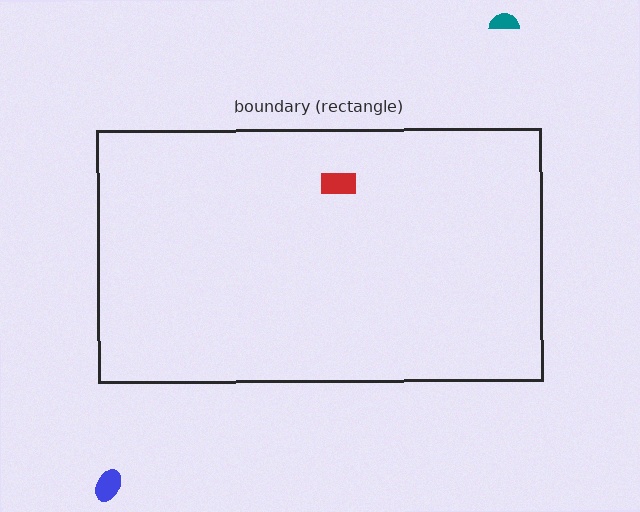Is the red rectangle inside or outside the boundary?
Inside.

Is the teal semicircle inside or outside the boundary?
Outside.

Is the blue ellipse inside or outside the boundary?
Outside.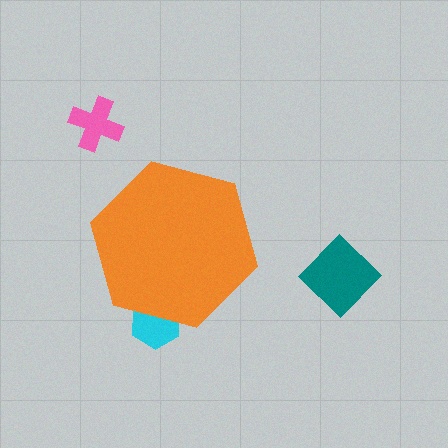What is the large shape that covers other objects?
An orange hexagon.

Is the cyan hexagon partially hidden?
Yes, the cyan hexagon is partially hidden behind the orange hexagon.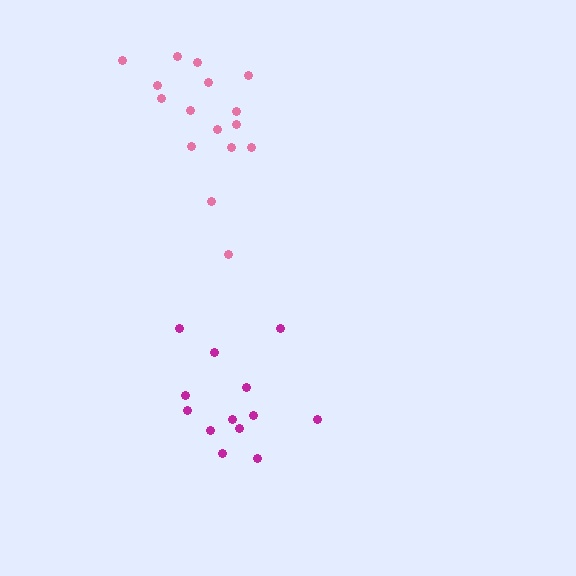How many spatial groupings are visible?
There are 2 spatial groupings.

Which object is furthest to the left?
The pink cluster is leftmost.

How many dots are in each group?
Group 1: 13 dots, Group 2: 16 dots (29 total).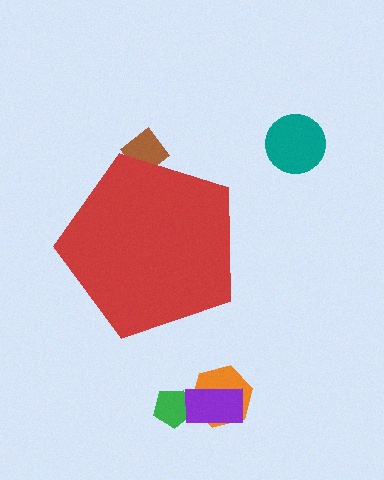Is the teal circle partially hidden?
No, the teal circle is fully visible.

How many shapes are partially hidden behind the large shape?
1 shape is partially hidden.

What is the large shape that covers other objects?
A red pentagon.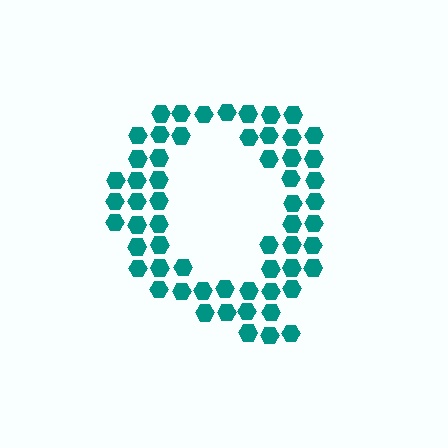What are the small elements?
The small elements are hexagons.